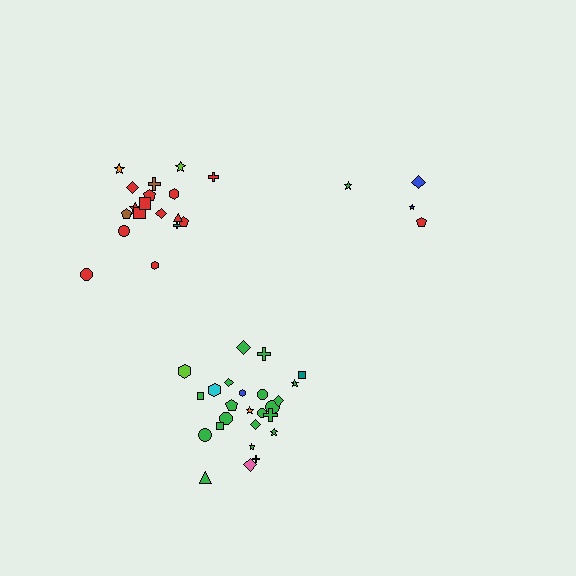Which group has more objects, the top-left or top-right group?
The top-left group.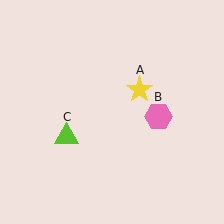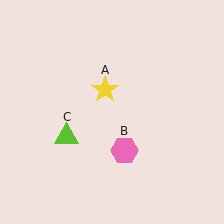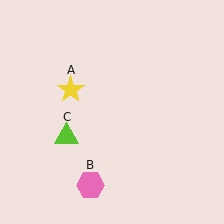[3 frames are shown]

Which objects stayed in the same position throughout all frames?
Lime triangle (object C) remained stationary.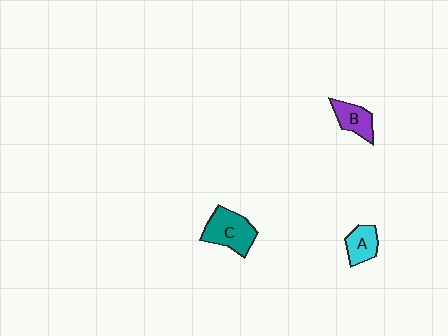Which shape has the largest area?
Shape C (teal).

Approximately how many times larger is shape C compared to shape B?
Approximately 1.5 times.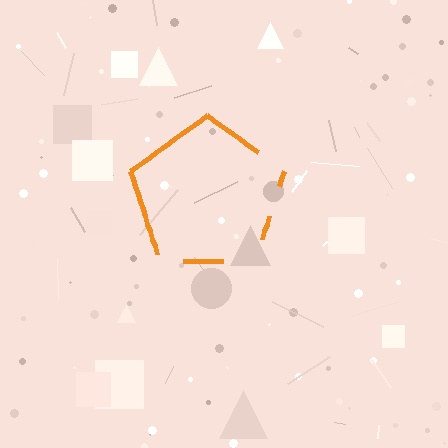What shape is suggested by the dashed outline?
The dashed outline suggests a pentagon.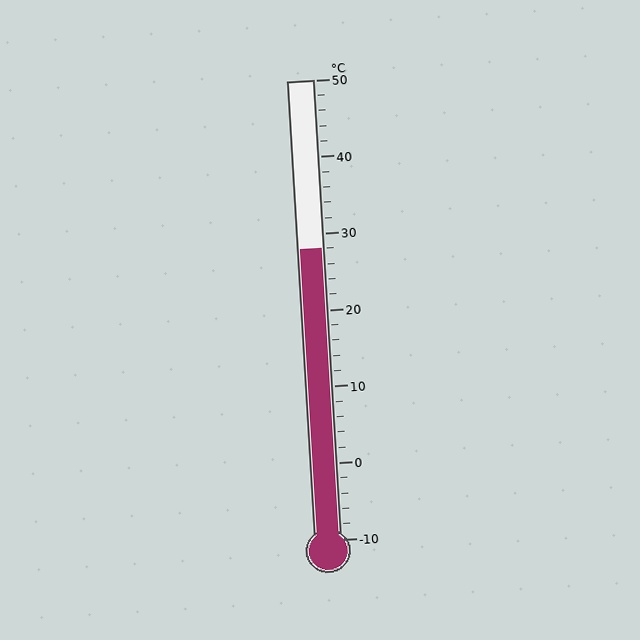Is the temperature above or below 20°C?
The temperature is above 20°C.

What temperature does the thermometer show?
The thermometer shows approximately 28°C.